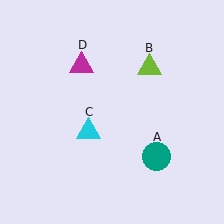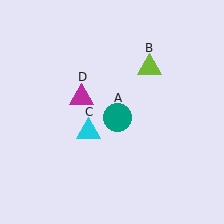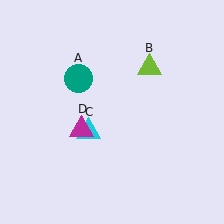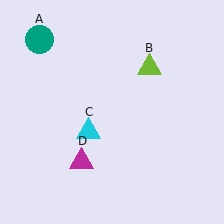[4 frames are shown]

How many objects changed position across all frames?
2 objects changed position: teal circle (object A), magenta triangle (object D).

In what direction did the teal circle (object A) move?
The teal circle (object A) moved up and to the left.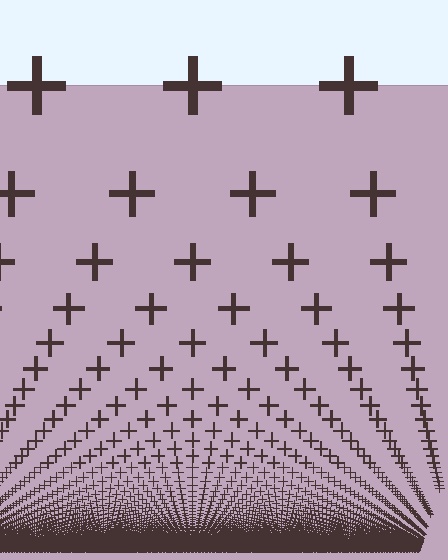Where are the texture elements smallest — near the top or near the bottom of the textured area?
Near the bottom.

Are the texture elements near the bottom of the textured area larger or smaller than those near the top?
Smaller. The gradient is inverted — elements near the bottom are smaller and denser.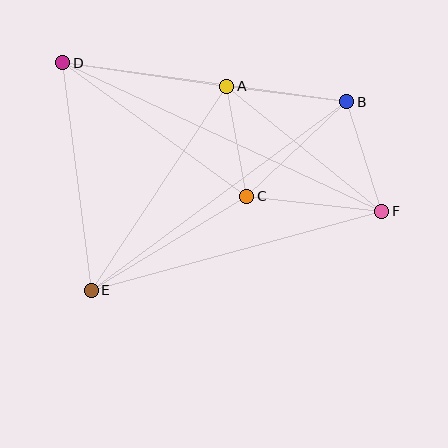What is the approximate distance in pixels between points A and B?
The distance between A and B is approximately 121 pixels.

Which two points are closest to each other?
Points A and C are closest to each other.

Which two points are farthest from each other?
Points D and F are farthest from each other.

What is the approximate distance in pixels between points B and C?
The distance between B and C is approximately 138 pixels.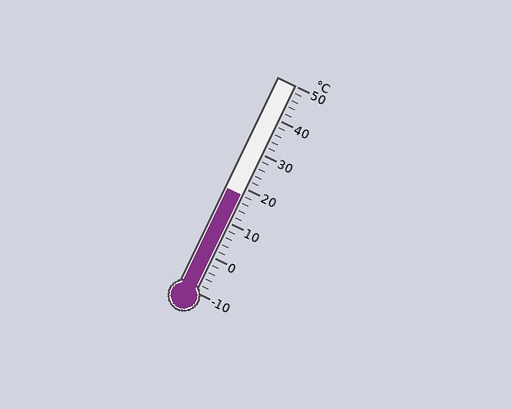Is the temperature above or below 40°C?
The temperature is below 40°C.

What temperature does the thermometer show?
The thermometer shows approximately 18°C.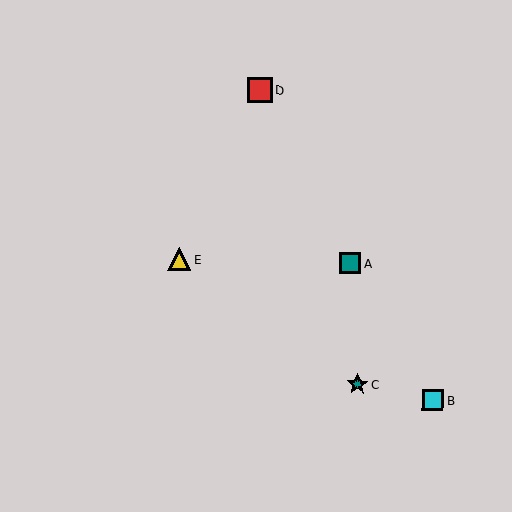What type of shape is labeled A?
Shape A is a teal square.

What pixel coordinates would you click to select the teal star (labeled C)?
Click at (357, 385) to select the teal star C.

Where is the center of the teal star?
The center of the teal star is at (357, 385).